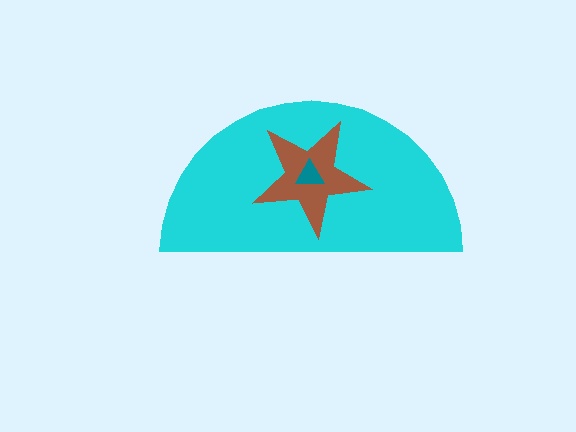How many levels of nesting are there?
3.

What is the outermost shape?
The cyan semicircle.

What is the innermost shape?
The teal triangle.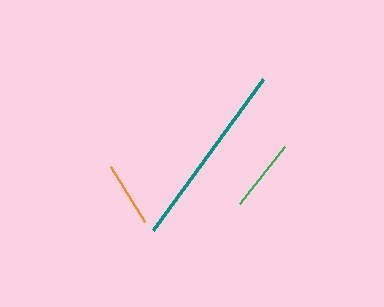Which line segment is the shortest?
The orange line is the shortest at approximately 65 pixels.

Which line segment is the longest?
The teal line is the longest at approximately 187 pixels.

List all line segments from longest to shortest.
From longest to shortest: teal, green, orange.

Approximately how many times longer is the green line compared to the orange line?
The green line is approximately 1.1 times the length of the orange line.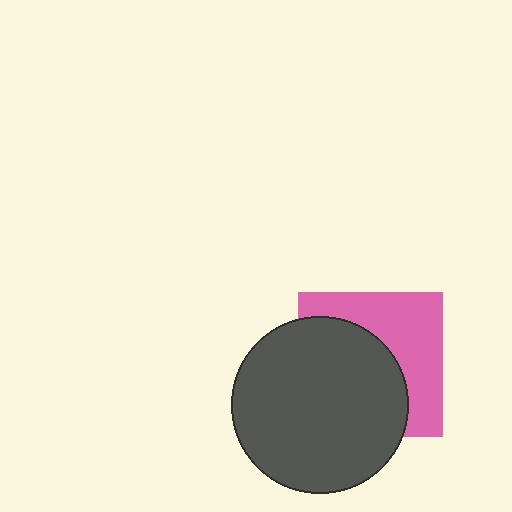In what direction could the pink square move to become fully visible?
The pink square could move toward the upper-right. That would shift it out from behind the dark gray circle entirely.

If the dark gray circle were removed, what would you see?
You would see the complete pink square.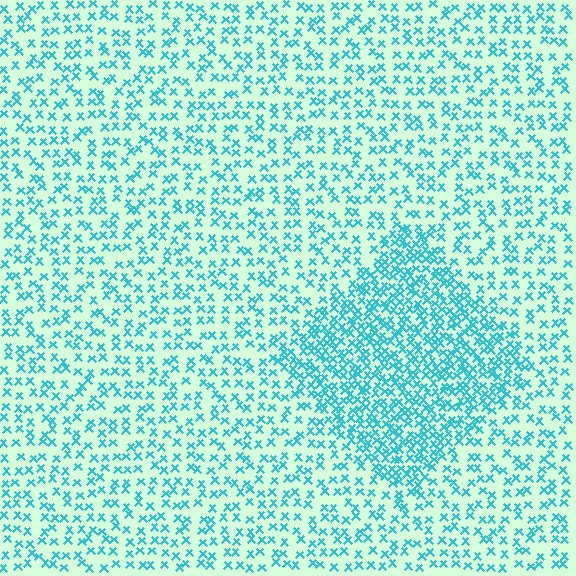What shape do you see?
I see a diamond.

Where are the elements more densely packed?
The elements are more densely packed inside the diamond boundary.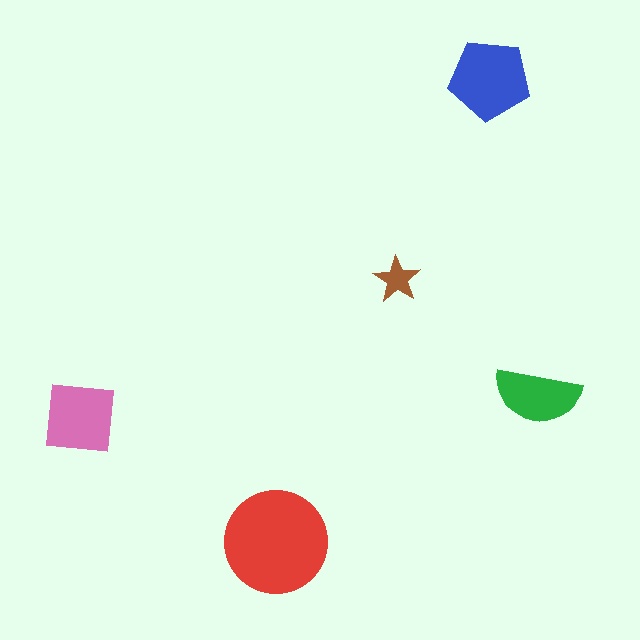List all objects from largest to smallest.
The red circle, the blue pentagon, the pink square, the green semicircle, the brown star.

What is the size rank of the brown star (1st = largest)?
5th.